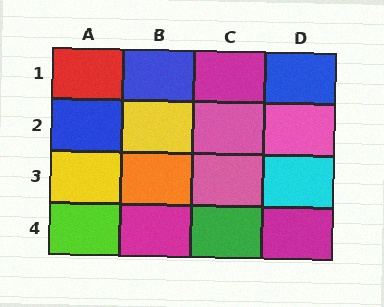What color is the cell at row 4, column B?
Magenta.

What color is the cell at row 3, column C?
Pink.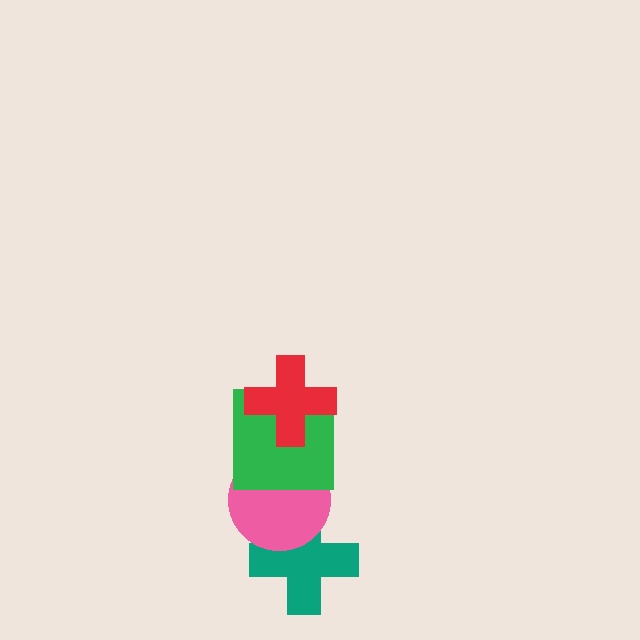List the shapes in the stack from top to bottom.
From top to bottom: the red cross, the green square, the pink circle, the teal cross.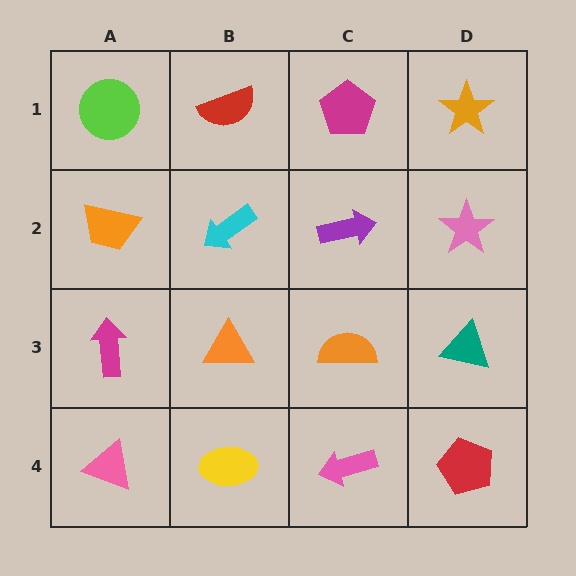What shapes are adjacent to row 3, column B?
A cyan arrow (row 2, column B), a yellow ellipse (row 4, column B), a magenta arrow (row 3, column A), an orange semicircle (row 3, column C).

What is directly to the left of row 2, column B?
An orange trapezoid.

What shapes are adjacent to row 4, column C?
An orange semicircle (row 3, column C), a yellow ellipse (row 4, column B), a red pentagon (row 4, column D).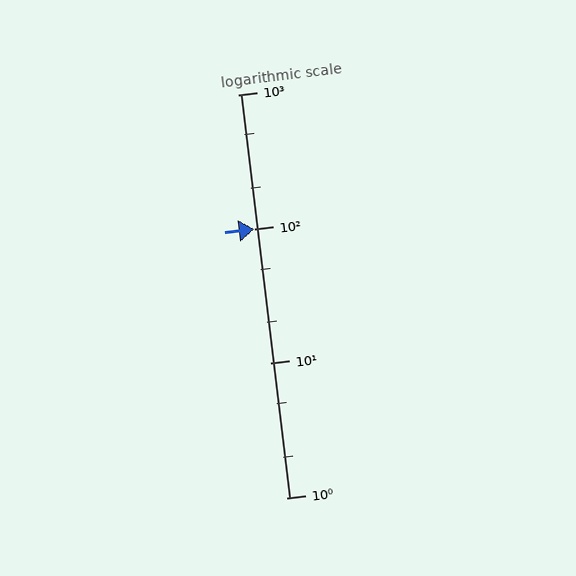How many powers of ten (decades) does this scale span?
The scale spans 3 decades, from 1 to 1000.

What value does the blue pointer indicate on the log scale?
The pointer indicates approximately 100.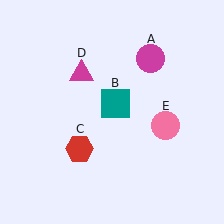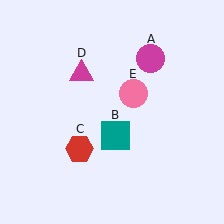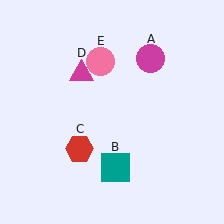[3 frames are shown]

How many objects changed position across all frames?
2 objects changed position: teal square (object B), pink circle (object E).